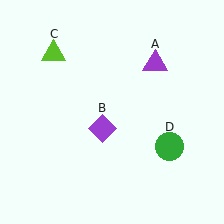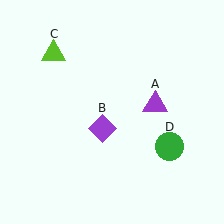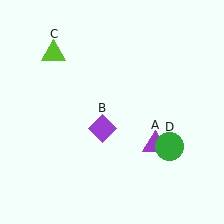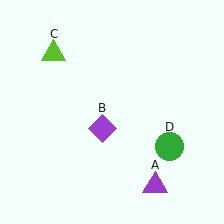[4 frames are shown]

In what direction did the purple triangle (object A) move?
The purple triangle (object A) moved down.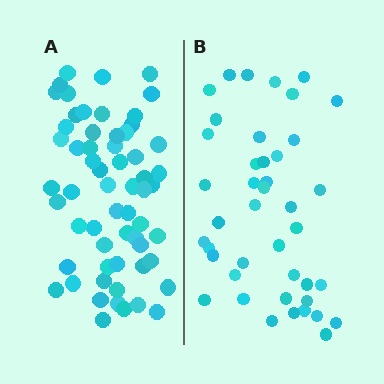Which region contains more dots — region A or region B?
Region A (the left region) has more dots.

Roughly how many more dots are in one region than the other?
Region A has approximately 20 more dots than region B.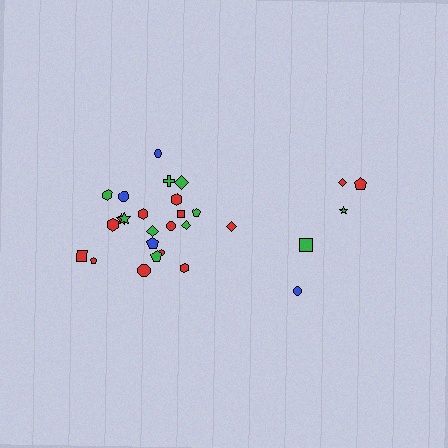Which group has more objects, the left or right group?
The left group.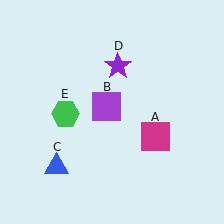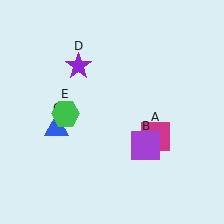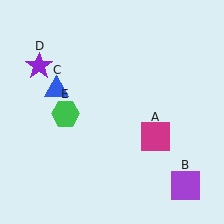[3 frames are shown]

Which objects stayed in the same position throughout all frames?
Magenta square (object A) and green hexagon (object E) remained stationary.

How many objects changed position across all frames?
3 objects changed position: purple square (object B), blue triangle (object C), purple star (object D).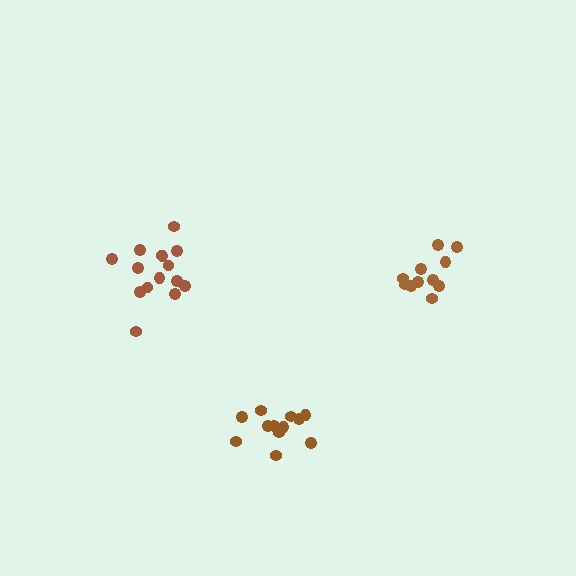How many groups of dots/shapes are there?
There are 3 groups.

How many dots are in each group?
Group 1: 12 dots, Group 2: 11 dots, Group 3: 15 dots (38 total).